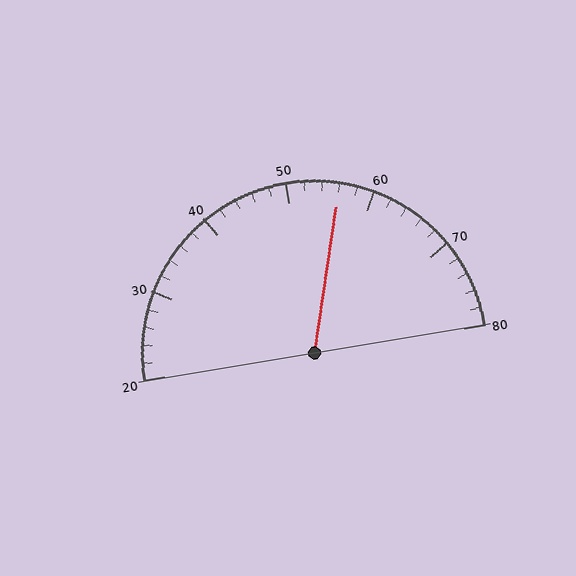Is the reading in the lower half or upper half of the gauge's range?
The reading is in the upper half of the range (20 to 80).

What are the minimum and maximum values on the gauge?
The gauge ranges from 20 to 80.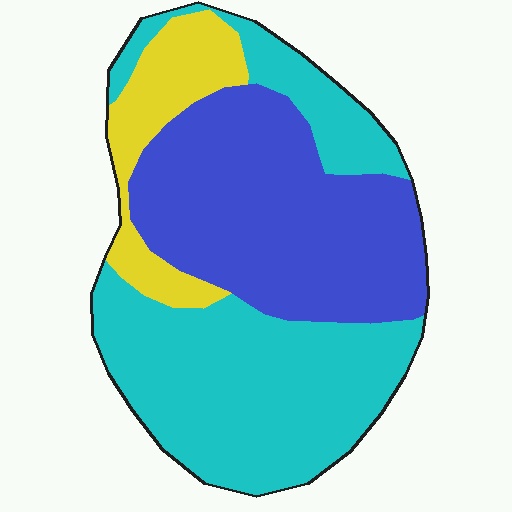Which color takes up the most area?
Cyan, at roughly 45%.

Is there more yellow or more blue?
Blue.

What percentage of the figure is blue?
Blue covers roughly 40% of the figure.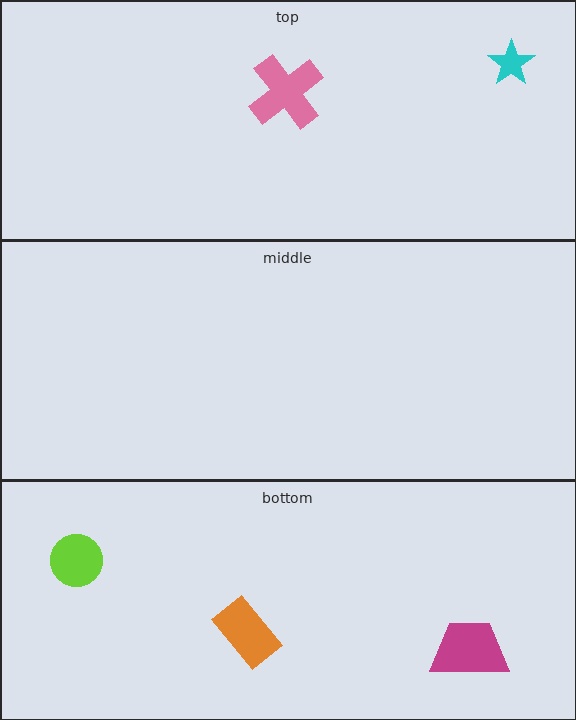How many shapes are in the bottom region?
3.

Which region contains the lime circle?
The bottom region.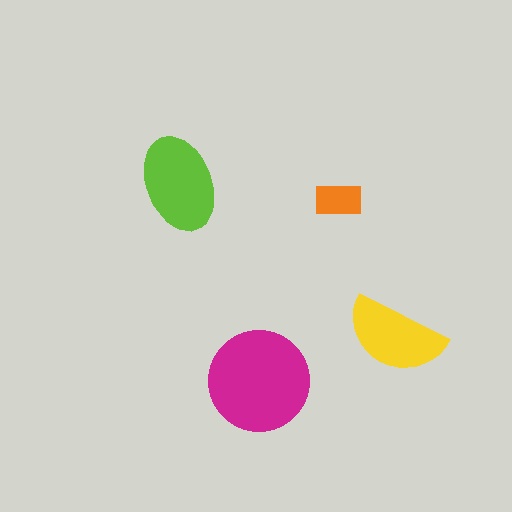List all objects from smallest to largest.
The orange rectangle, the yellow semicircle, the lime ellipse, the magenta circle.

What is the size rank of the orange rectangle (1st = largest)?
4th.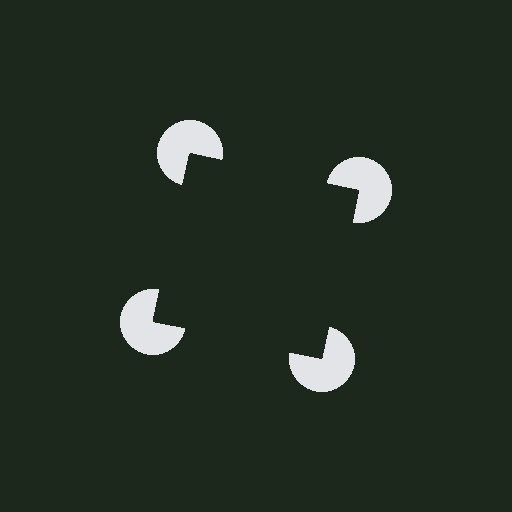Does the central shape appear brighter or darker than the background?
It typically appears slightly darker than the background, even though no actual brightness change is drawn.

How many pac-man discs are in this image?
There are 4 — one at each vertex of the illusory square.